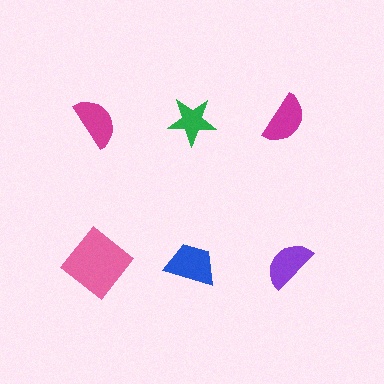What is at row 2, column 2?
A blue trapezoid.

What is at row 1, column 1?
A magenta semicircle.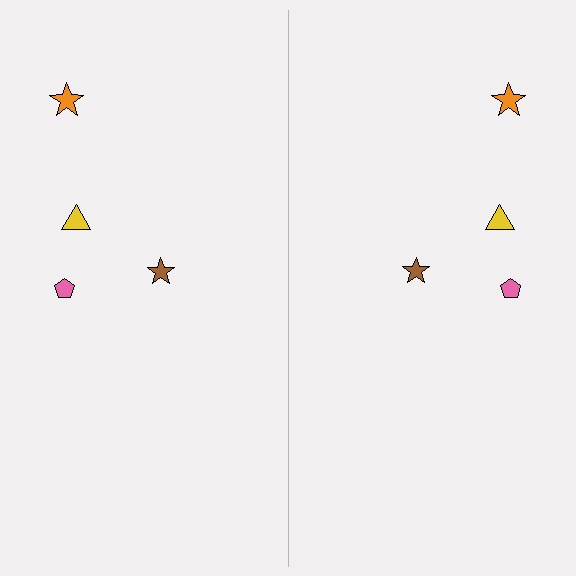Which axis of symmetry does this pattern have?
The pattern has a vertical axis of symmetry running through the center of the image.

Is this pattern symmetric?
Yes, this pattern has bilateral (reflection) symmetry.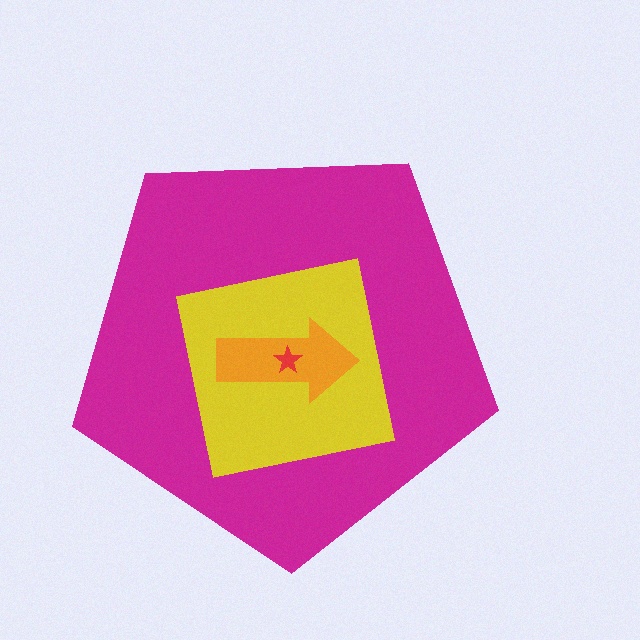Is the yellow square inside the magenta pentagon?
Yes.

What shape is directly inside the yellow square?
The orange arrow.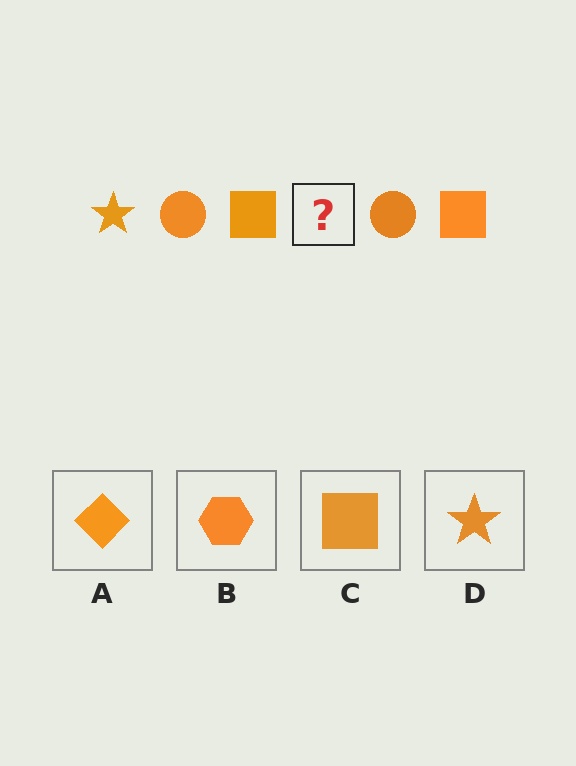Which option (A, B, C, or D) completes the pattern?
D.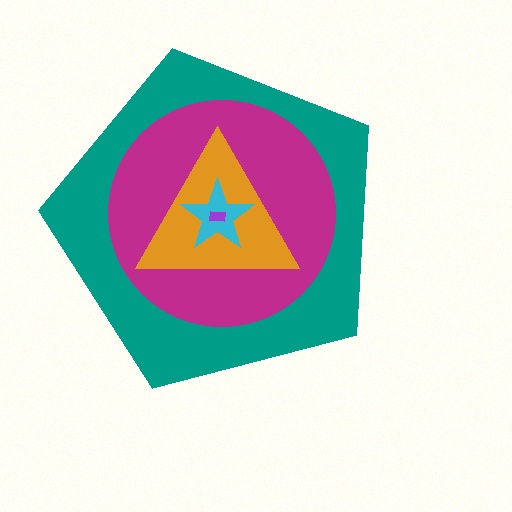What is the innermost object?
The purple rectangle.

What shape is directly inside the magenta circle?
The orange triangle.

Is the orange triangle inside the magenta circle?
Yes.